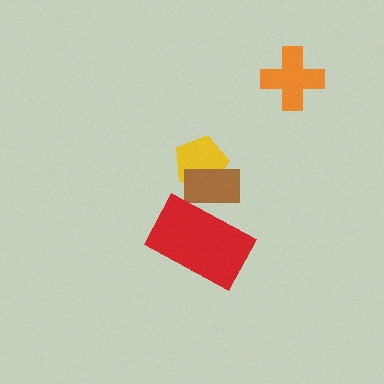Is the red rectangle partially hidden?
No, no other shape covers it.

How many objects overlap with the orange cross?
0 objects overlap with the orange cross.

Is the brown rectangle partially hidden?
Yes, it is partially covered by another shape.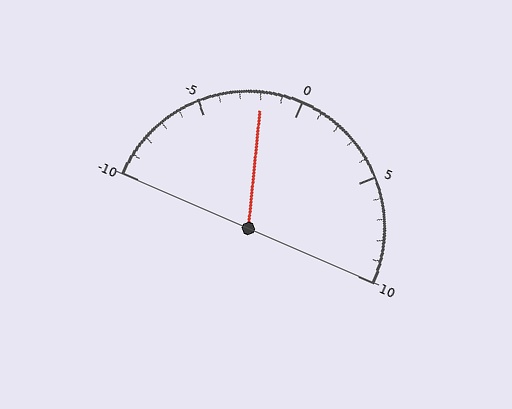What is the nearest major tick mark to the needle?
The nearest major tick mark is 0.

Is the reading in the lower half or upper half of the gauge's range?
The reading is in the lower half of the range (-10 to 10).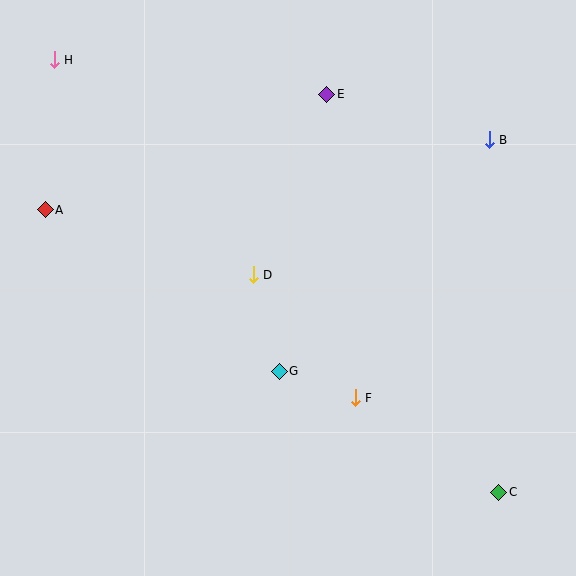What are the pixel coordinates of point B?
Point B is at (489, 140).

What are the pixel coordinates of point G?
Point G is at (279, 371).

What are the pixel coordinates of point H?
Point H is at (54, 60).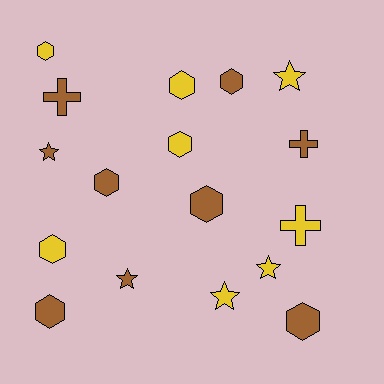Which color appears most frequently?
Brown, with 9 objects.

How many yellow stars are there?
There are 3 yellow stars.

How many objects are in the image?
There are 17 objects.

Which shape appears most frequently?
Hexagon, with 9 objects.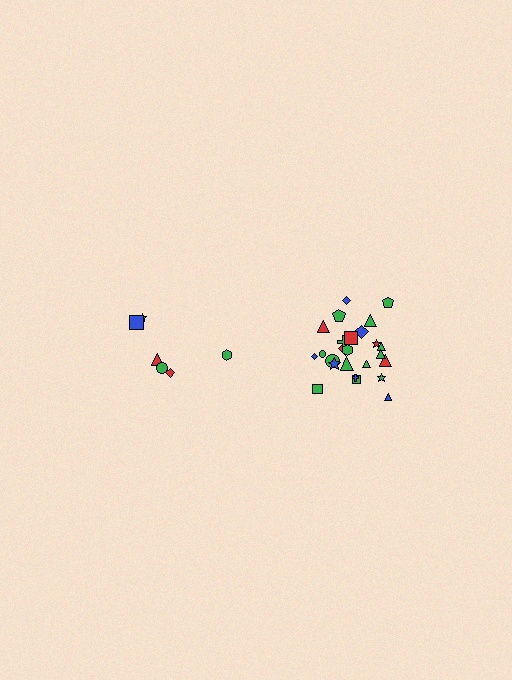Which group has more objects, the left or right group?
The right group.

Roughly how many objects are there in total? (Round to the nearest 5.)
Roughly 30 objects in total.